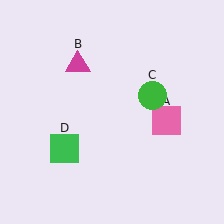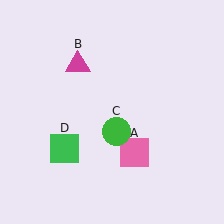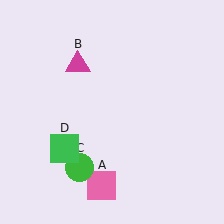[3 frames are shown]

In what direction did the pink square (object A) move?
The pink square (object A) moved down and to the left.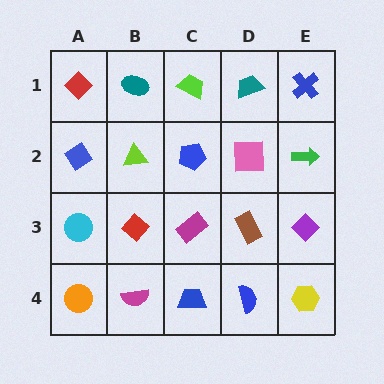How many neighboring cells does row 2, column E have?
3.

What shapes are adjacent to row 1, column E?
A green arrow (row 2, column E), a teal trapezoid (row 1, column D).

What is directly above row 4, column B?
A red diamond.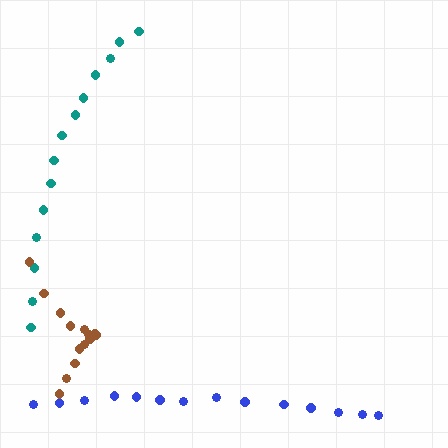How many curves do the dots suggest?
There are 3 distinct paths.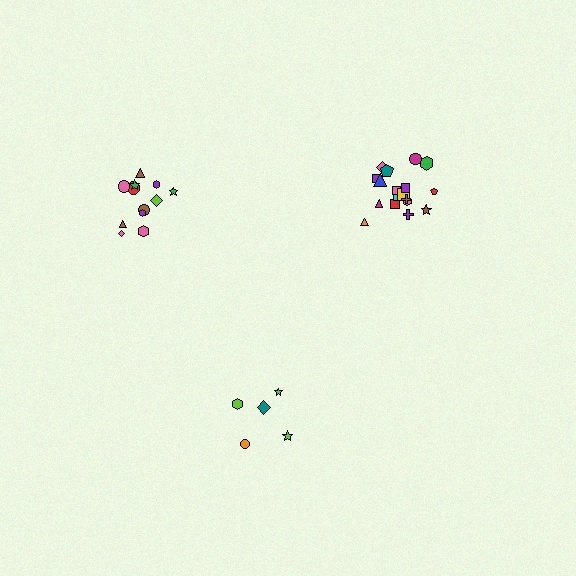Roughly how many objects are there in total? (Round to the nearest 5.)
Roughly 35 objects in total.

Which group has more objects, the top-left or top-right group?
The top-right group.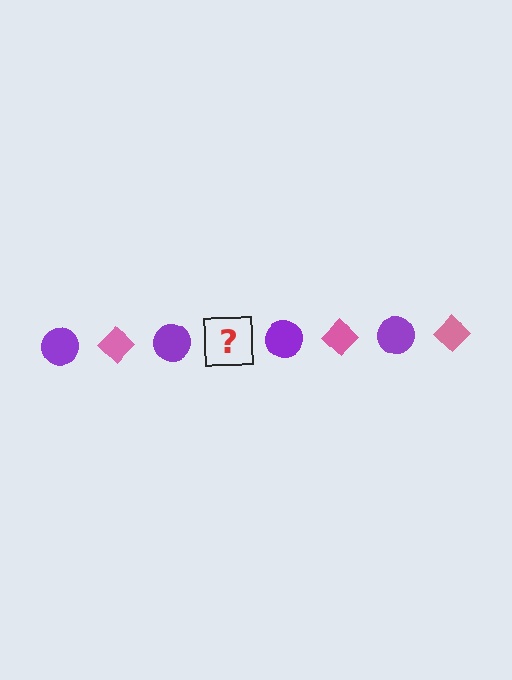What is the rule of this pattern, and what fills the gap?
The rule is that the pattern alternates between purple circle and pink diamond. The gap should be filled with a pink diamond.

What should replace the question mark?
The question mark should be replaced with a pink diamond.